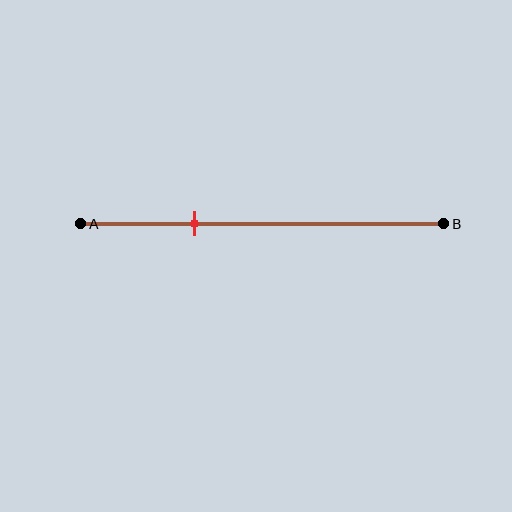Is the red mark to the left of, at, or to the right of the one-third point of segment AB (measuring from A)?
The red mark is approximately at the one-third point of segment AB.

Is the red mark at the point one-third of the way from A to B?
Yes, the mark is approximately at the one-third point.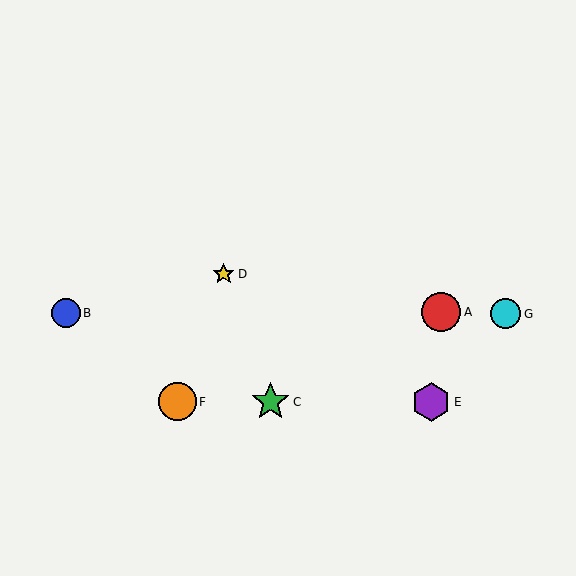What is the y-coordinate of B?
Object B is at y≈313.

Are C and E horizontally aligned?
Yes, both are at y≈402.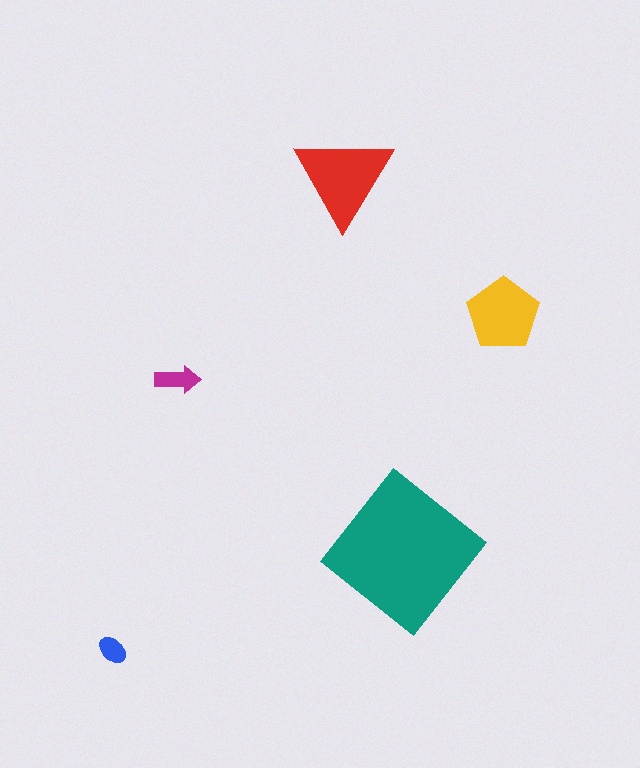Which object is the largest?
The teal diamond.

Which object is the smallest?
The blue ellipse.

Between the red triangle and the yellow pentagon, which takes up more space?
The red triangle.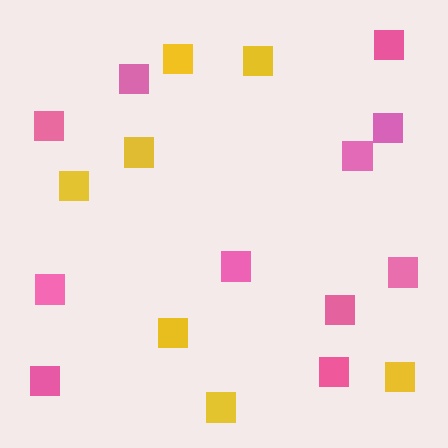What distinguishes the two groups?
There are 2 groups: one group of pink squares (11) and one group of yellow squares (7).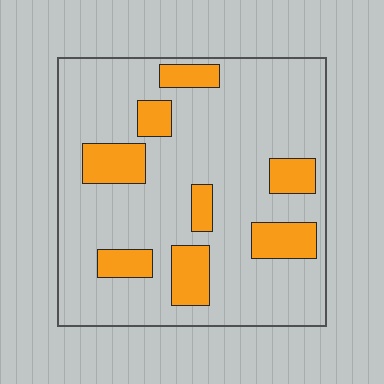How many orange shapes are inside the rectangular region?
8.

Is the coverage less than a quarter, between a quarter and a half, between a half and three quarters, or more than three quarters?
Less than a quarter.